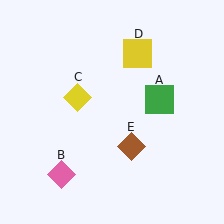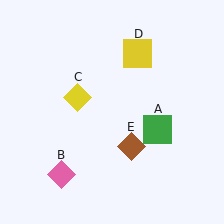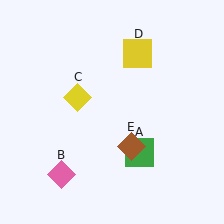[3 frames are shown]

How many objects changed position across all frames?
1 object changed position: green square (object A).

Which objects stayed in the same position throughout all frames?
Pink diamond (object B) and yellow diamond (object C) and yellow square (object D) and brown diamond (object E) remained stationary.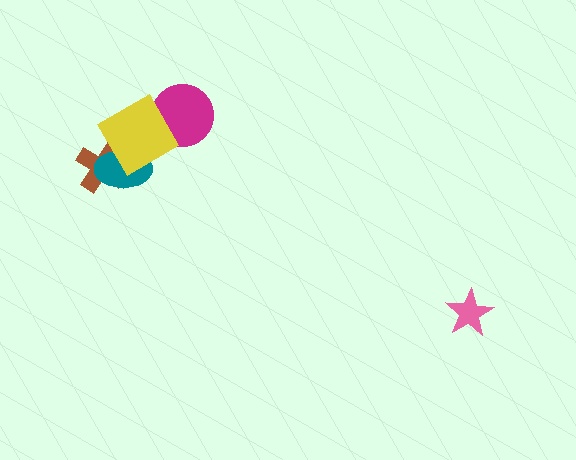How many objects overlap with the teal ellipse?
2 objects overlap with the teal ellipse.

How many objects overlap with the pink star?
0 objects overlap with the pink star.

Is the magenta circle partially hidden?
Yes, it is partially covered by another shape.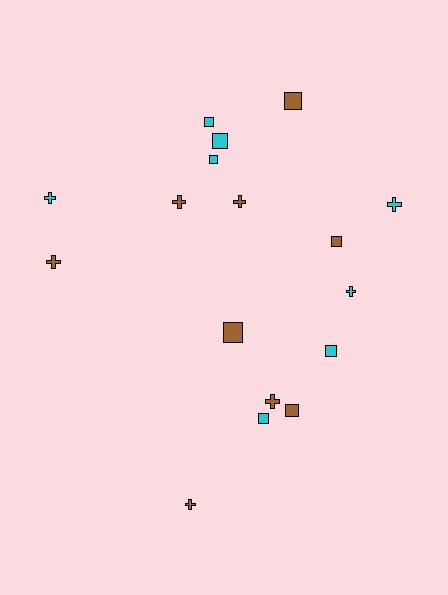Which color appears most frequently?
Brown, with 9 objects.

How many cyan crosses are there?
There are 3 cyan crosses.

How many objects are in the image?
There are 17 objects.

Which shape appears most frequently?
Square, with 9 objects.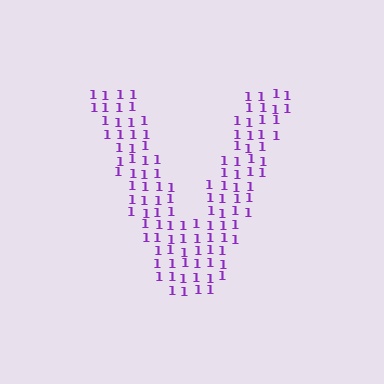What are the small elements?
The small elements are digit 1's.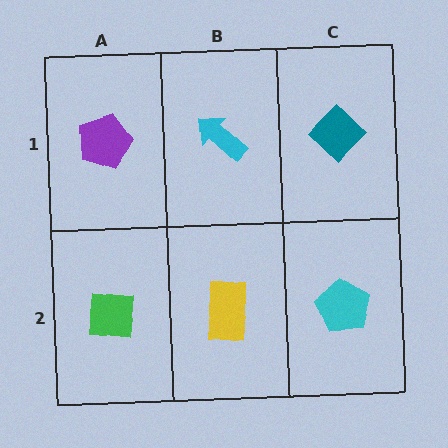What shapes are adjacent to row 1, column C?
A cyan pentagon (row 2, column C), a cyan arrow (row 1, column B).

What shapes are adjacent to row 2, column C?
A teal diamond (row 1, column C), a yellow rectangle (row 2, column B).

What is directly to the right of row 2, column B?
A cyan pentagon.